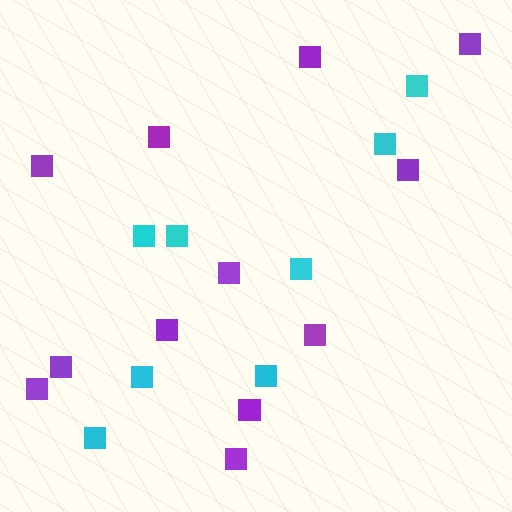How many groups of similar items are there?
There are 2 groups: one group of purple squares (12) and one group of cyan squares (8).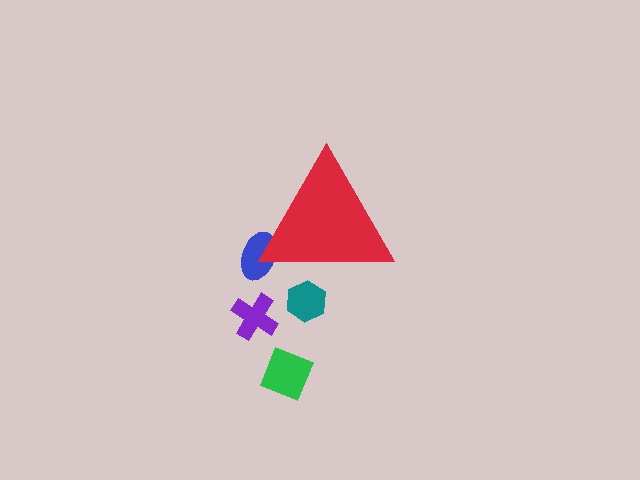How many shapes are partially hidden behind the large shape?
2 shapes are partially hidden.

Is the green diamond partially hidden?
No, the green diamond is fully visible.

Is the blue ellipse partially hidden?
Yes, the blue ellipse is partially hidden behind the red triangle.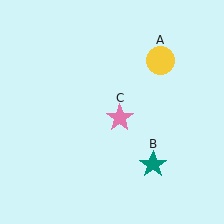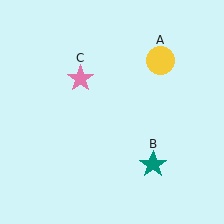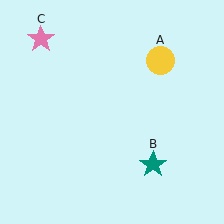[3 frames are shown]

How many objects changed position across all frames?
1 object changed position: pink star (object C).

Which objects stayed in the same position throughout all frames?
Yellow circle (object A) and teal star (object B) remained stationary.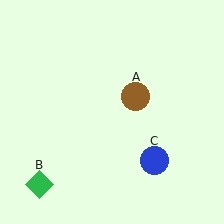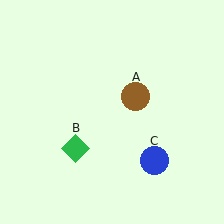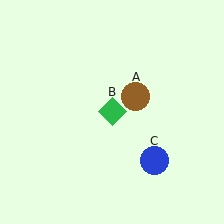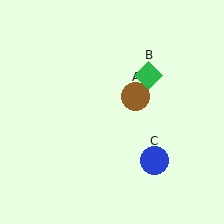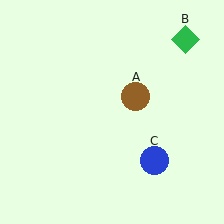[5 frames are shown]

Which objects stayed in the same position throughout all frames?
Brown circle (object A) and blue circle (object C) remained stationary.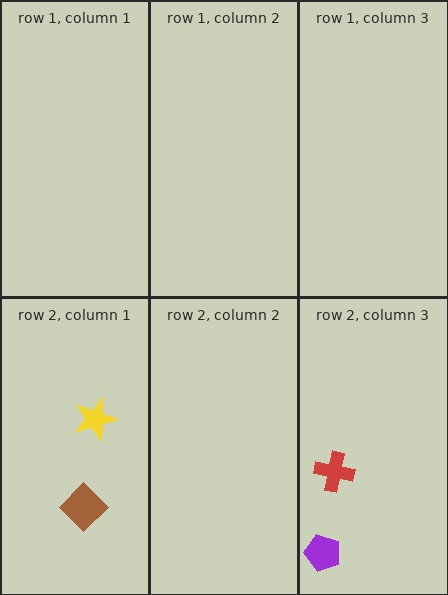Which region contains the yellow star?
The row 2, column 1 region.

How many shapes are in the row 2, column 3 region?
2.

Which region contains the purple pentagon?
The row 2, column 3 region.